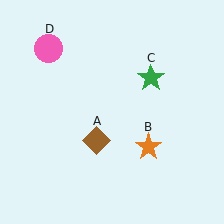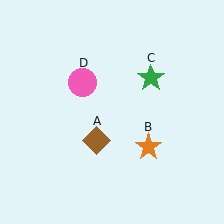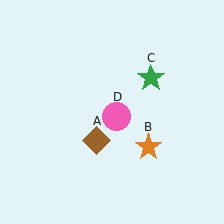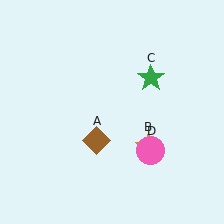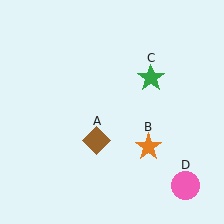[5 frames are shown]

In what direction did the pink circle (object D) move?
The pink circle (object D) moved down and to the right.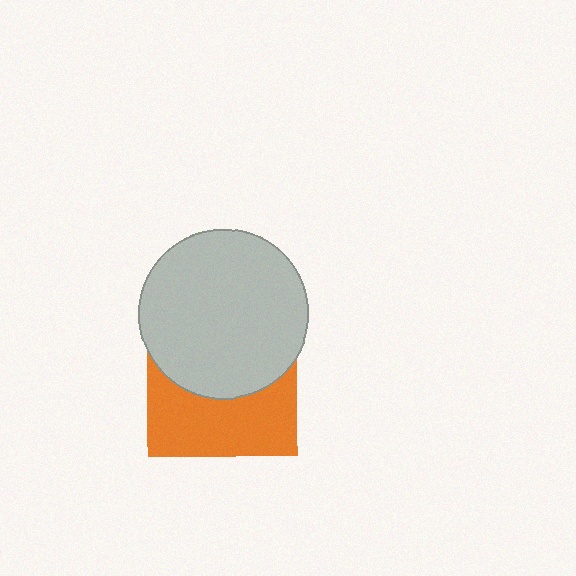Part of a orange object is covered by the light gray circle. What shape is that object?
It is a square.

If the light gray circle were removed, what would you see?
You would see the complete orange square.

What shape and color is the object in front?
The object in front is a light gray circle.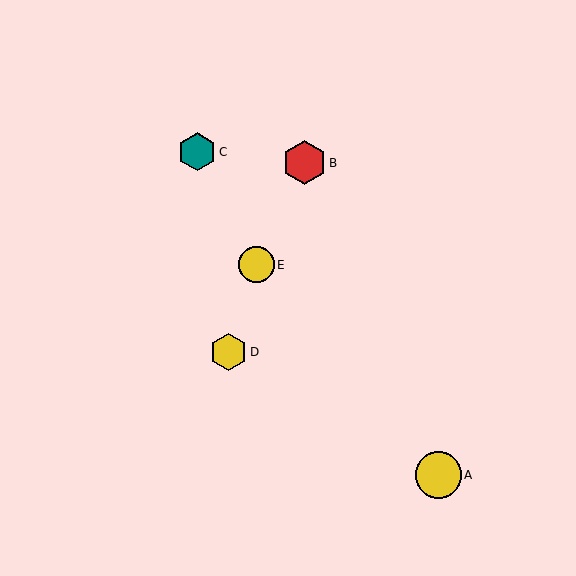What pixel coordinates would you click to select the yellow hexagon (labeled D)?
Click at (228, 352) to select the yellow hexagon D.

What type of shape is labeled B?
Shape B is a red hexagon.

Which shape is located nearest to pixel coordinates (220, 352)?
The yellow hexagon (labeled D) at (228, 352) is nearest to that location.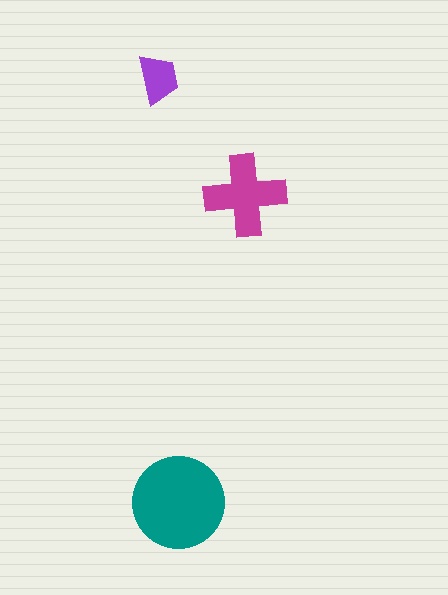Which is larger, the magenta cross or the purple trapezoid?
The magenta cross.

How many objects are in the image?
There are 3 objects in the image.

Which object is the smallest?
The purple trapezoid.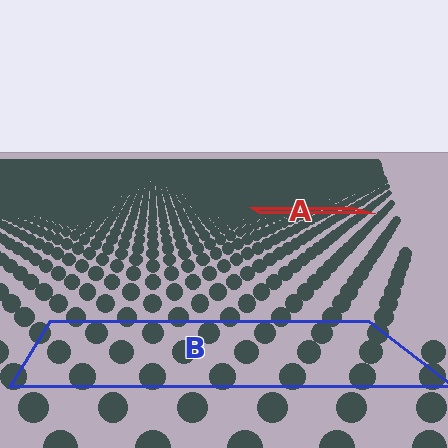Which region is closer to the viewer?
Region B is closer. The texture elements there are larger and more spread out.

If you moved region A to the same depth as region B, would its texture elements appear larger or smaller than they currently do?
They would appear larger. At a closer depth, the same texture elements are projected at a bigger on-screen size.